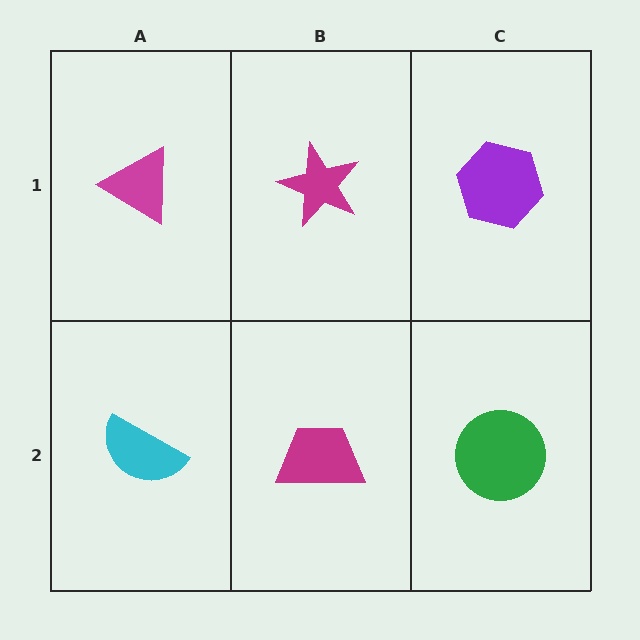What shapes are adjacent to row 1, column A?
A cyan semicircle (row 2, column A), a magenta star (row 1, column B).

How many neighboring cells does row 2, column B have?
3.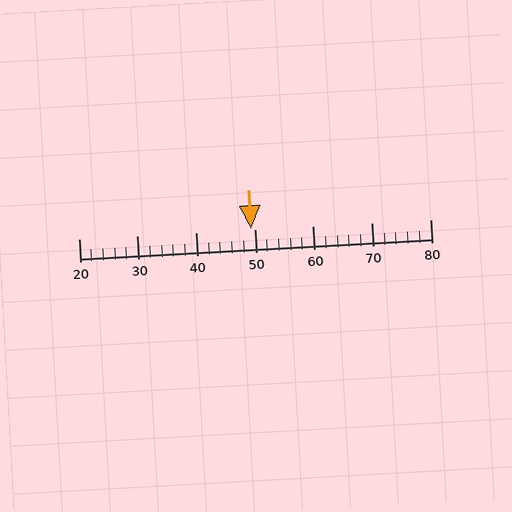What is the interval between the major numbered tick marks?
The major tick marks are spaced 10 units apart.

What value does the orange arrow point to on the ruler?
The orange arrow points to approximately 49.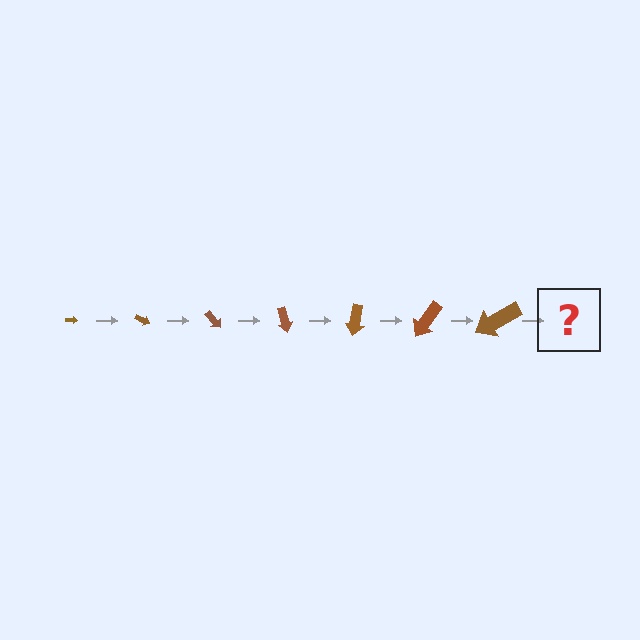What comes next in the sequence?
The next element should be an arrow, larger than the previous one and rotated 175 degrees from the start.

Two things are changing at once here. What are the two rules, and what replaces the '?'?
The two rules are that the arrow grows larger each step and it rotates 25 degrees each step. The '?' should be an arrow, larger than the previous one and rotated 175 degrees from the start.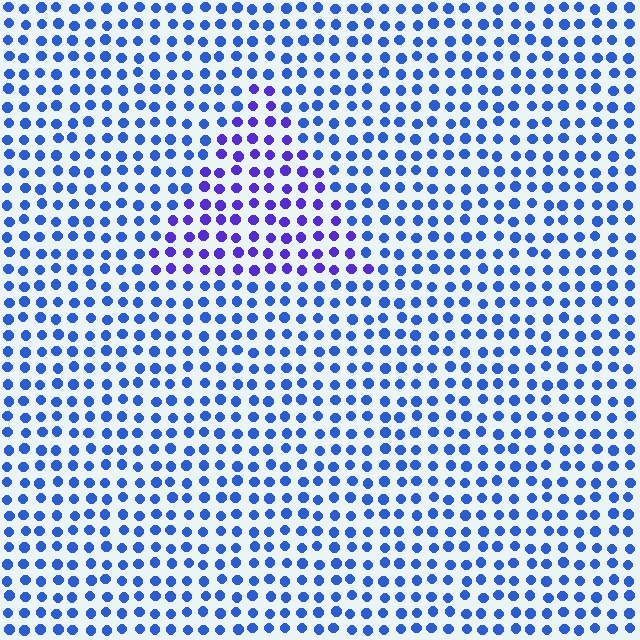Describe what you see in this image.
The image is filled with small blue elements in a uniform arrangement. A triangle-shaped region is visible where the elements are tinted to a slightly different hue, forming a subtle color boundary.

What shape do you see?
I see a triangle.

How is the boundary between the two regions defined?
The boundary is defined purely by a slight shift in hue (about 32 degrees). Spacing, size, and orientation are identical on both sides.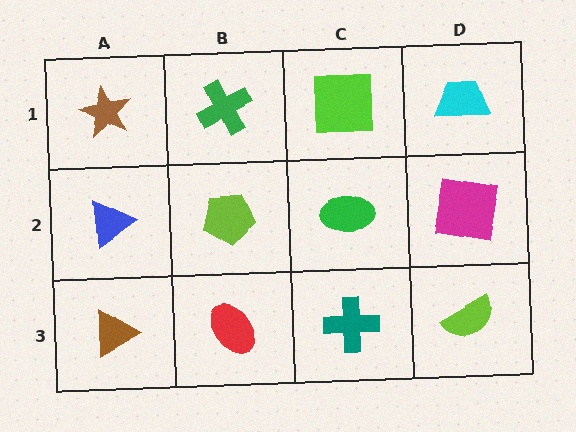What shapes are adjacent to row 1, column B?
A lime pentagon (row 2, column B), a brown star (row 1, column A), a lime square (row 1, column C).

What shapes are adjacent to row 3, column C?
A green ellipse (row 2, column C), a red ellipse (row 3, column B), a lime semicircle (row 3, column D).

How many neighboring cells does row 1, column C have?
3.